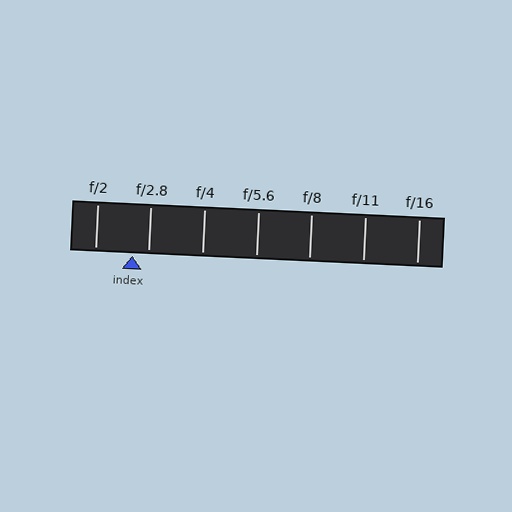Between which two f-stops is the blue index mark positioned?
The index mark is between f/2 and f/2.8.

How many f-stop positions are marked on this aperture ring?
There are 7 f-stop positions marked.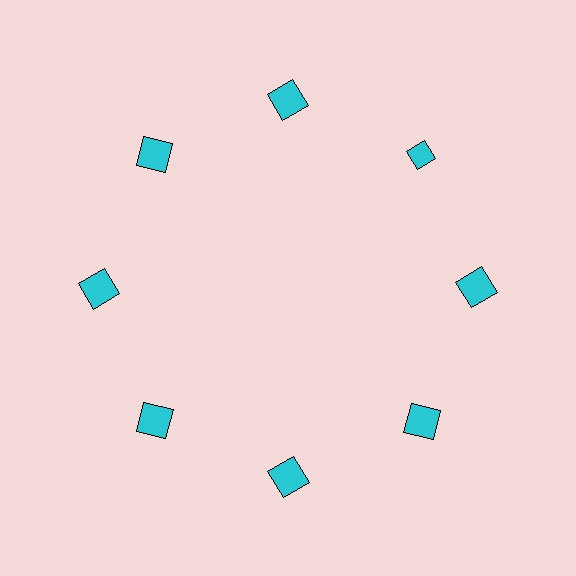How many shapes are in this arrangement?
There are 8 shapes arranged in a ring pattern.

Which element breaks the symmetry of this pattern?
The cyan diamond at roughly the 2 o'clock position breaks the symmetry. All other shapes are cyan squares.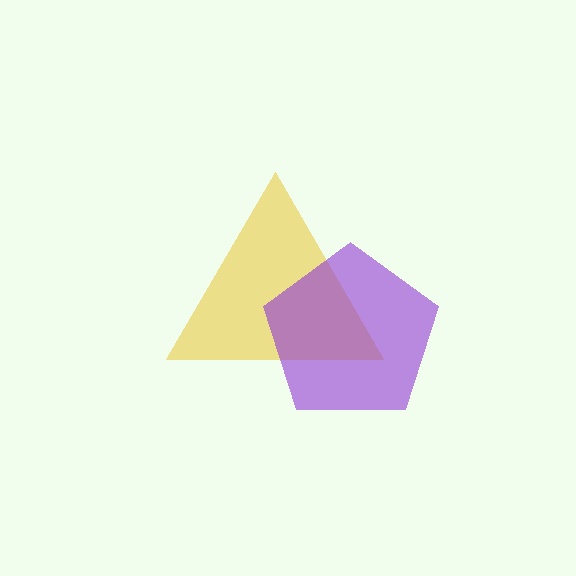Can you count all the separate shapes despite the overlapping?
Yes, there are 2 separate shapes.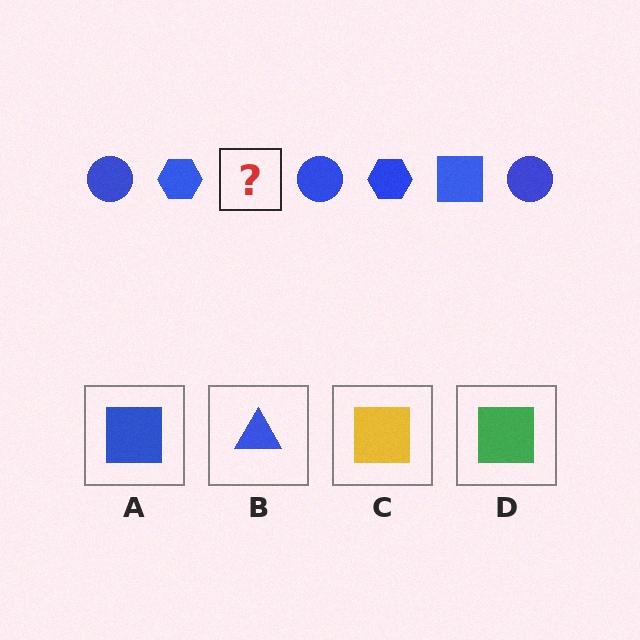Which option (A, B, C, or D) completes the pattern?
A.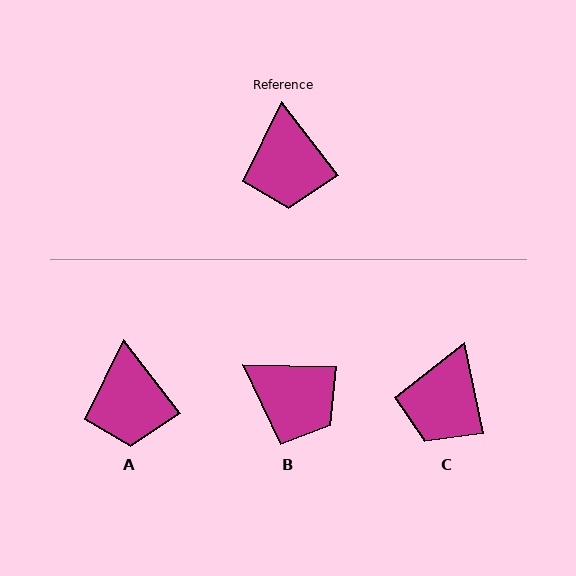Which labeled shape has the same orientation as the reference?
A.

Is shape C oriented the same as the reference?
No, it is off by about 26 degrees.